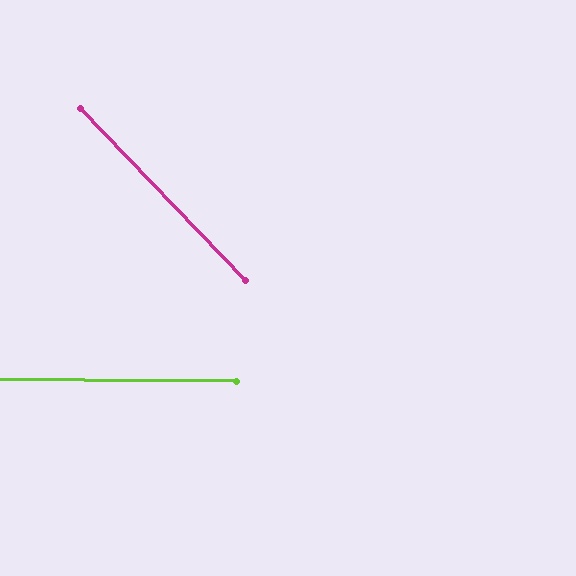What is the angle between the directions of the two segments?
Approximately 46 degrees.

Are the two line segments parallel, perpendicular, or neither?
Neither parallel nor perpendicular — they differ by about 46°.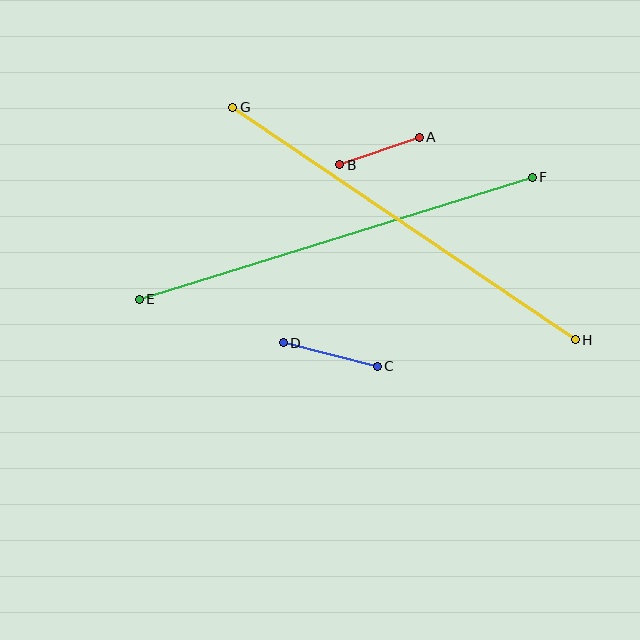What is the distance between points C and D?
The distance is approximately 97 pixels.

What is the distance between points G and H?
The distance is approximately 414 pixels.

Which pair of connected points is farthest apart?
Points G and H are farthest apart.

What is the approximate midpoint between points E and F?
The midpoint is at approximately (336, 238) pixels.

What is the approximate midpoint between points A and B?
The midpoint is at approximately (380, 151) pixels.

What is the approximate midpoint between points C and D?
The midpoint is at approximately (330, 354) pixels.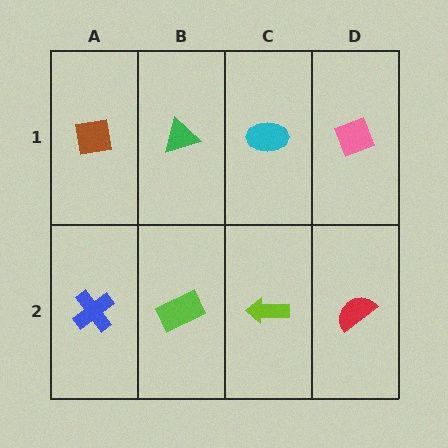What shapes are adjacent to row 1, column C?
A lime arrow (row 2, column C), a green triangle (row 1, column B), a pink diamond (row 1, column D).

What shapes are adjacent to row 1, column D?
A red semicircle (row 2, column D), a cyan ellipse (row 1, column C).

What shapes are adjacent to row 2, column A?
A brown square (row 1, column A), a lime rectangle (row 2, column B).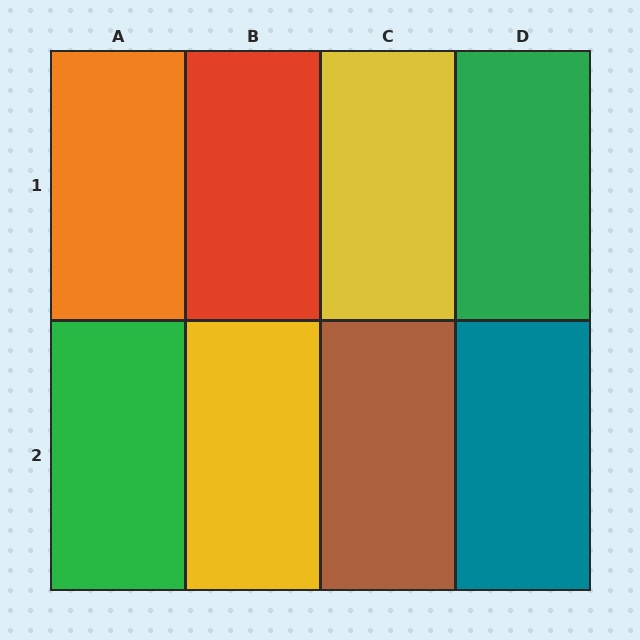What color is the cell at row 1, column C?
Yellow.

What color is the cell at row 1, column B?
Red.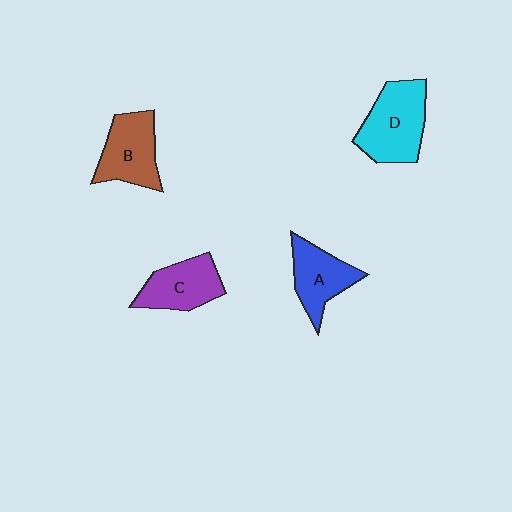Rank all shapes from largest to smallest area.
From largest to smallest: D (cyan), B (brown), C (purple), A (blue).